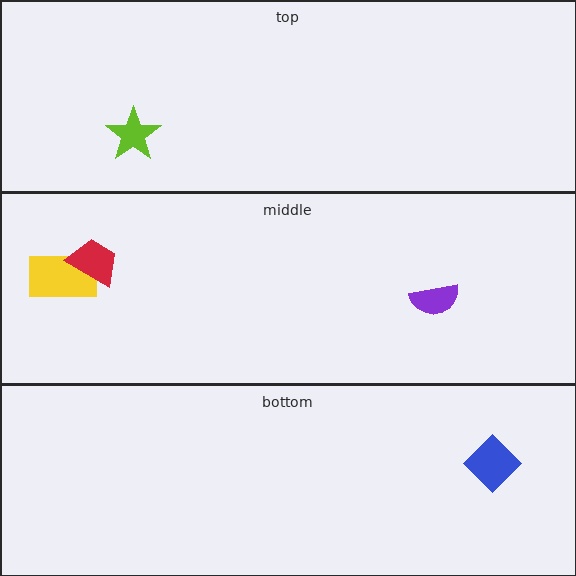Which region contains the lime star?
The top region.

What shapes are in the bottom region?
The blue diamond.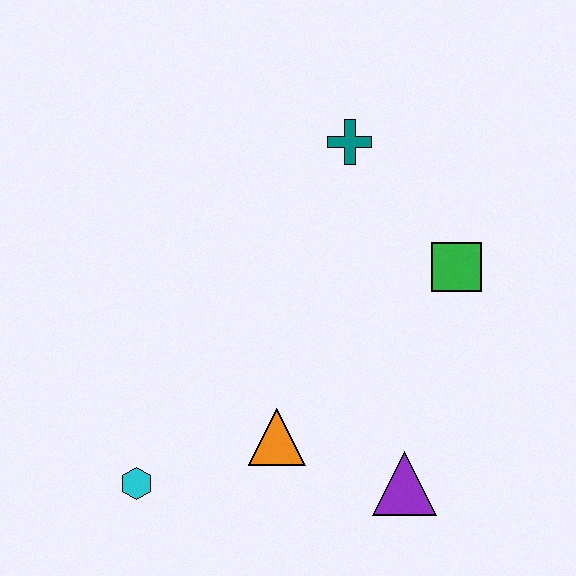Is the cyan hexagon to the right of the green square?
No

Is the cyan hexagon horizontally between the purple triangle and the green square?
No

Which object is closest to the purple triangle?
The orange triangle is closest to the purple triangle.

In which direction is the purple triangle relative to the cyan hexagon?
The purple triangle is to the right of the cyan hexagon.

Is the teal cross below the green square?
No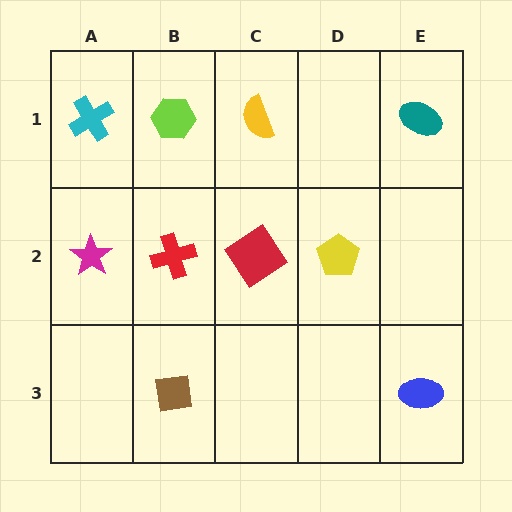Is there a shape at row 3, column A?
No, that cell is empty.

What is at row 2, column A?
A magenta star.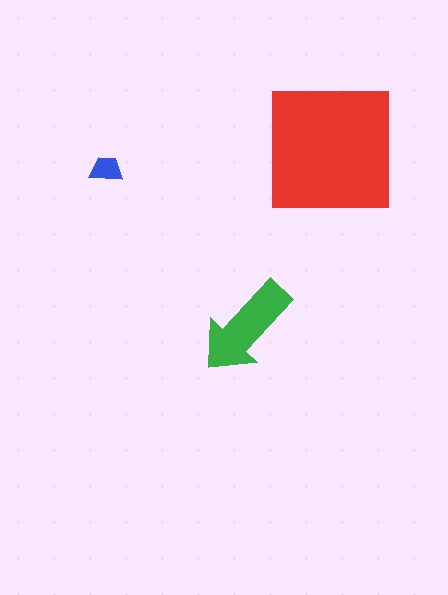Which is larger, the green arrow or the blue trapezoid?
The green arrow.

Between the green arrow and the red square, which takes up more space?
The red square.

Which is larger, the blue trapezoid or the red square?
The red square.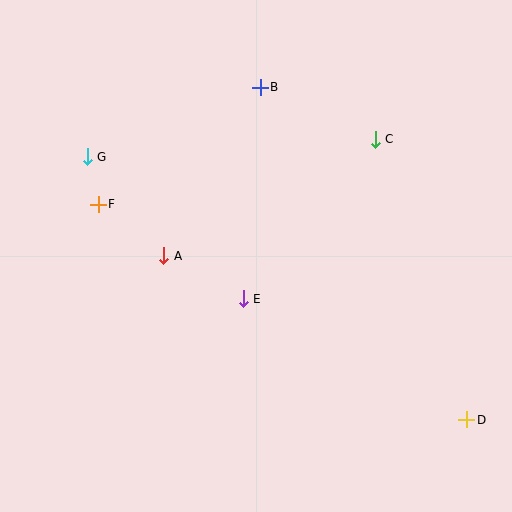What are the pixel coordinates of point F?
Point F is at (98, 204).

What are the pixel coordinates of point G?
Point G is at (87, 157).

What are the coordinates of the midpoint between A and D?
The midpoint between A and D is at (315, 338).